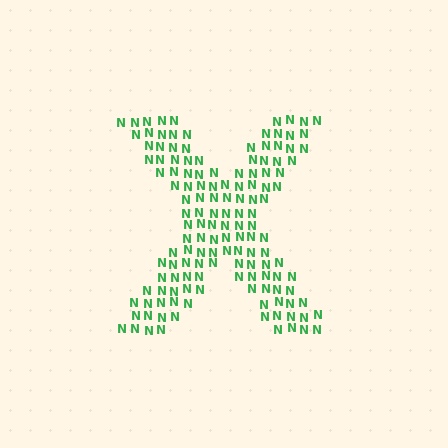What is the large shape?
The large shape is the letter X.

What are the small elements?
The small elements are letter N's.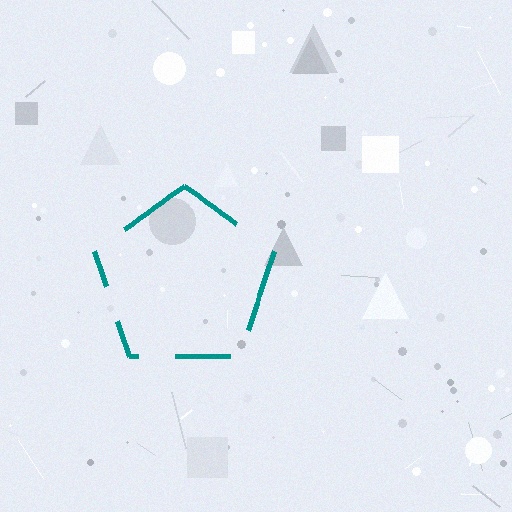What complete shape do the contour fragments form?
The contour fragments form a pentagon.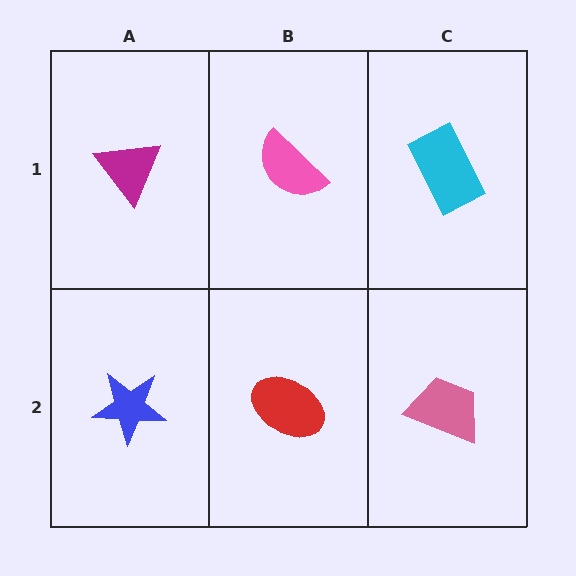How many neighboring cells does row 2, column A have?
2.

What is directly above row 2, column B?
A pink semicircle.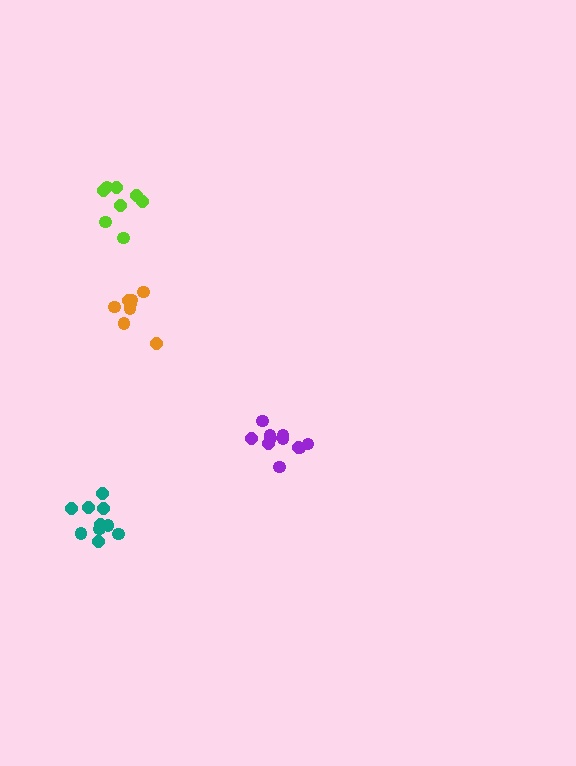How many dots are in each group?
Group 1: 8 dots, Group 2: 11 dots, Group 3: 8 dots, Group 4: 10 dots (37 total).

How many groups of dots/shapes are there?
There are 4 groups.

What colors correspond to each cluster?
The clusters are colored: lime, purple, orange, teal.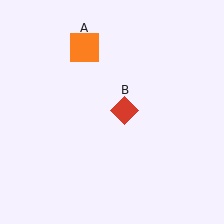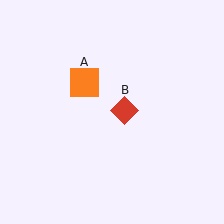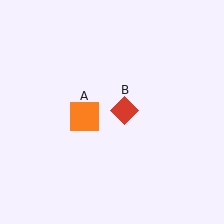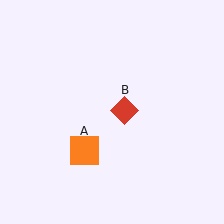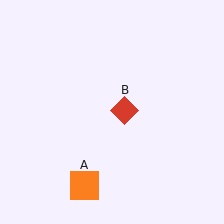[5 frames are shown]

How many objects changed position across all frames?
1 object changed position: orange square (object A).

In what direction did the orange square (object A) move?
The orange square (object A) moved down.